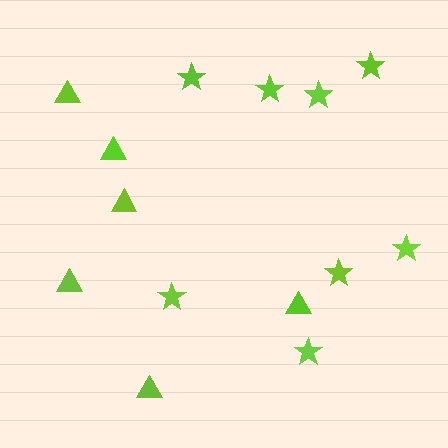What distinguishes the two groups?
There are 2 groups: one group of stars (8) and one group of triangles (6).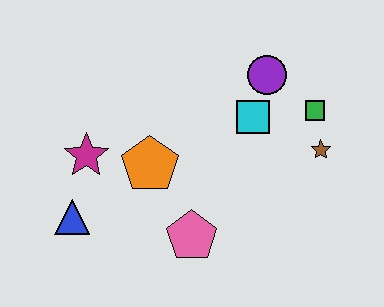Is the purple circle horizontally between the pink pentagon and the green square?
Yes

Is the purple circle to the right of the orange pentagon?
Yes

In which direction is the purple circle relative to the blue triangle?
The purple circle is to the right of the blue triangle.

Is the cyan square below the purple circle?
Yes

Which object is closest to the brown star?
The green square is closest to the brown star.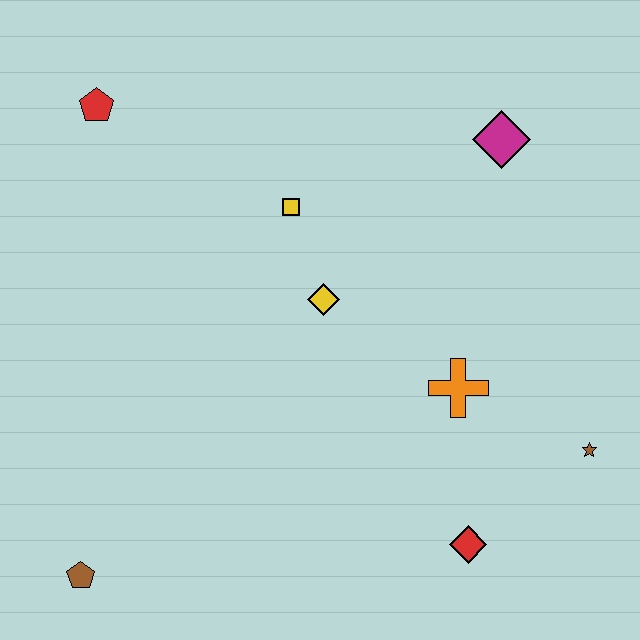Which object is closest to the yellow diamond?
The yellow square is closest to the yellow diamond.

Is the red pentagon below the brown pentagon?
No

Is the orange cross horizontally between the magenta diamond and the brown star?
No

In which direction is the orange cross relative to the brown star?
The orange cross is to the left of the brown star.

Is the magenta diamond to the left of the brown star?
Yes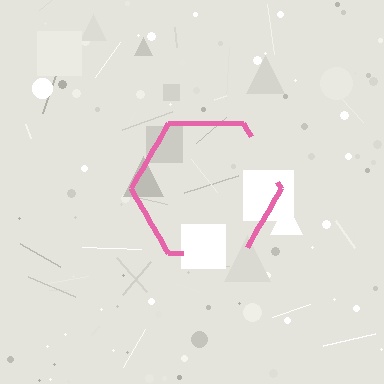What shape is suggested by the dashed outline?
The dashed outline suggests a hexagon.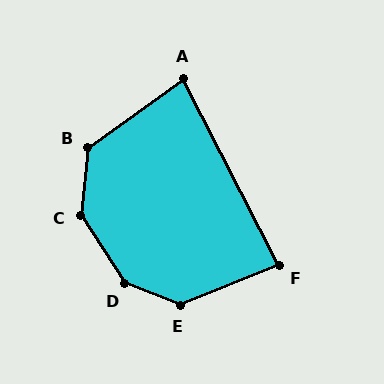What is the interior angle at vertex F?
Approximately 85 degrees (acute).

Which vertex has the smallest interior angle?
A, at approximately 81 degrees.